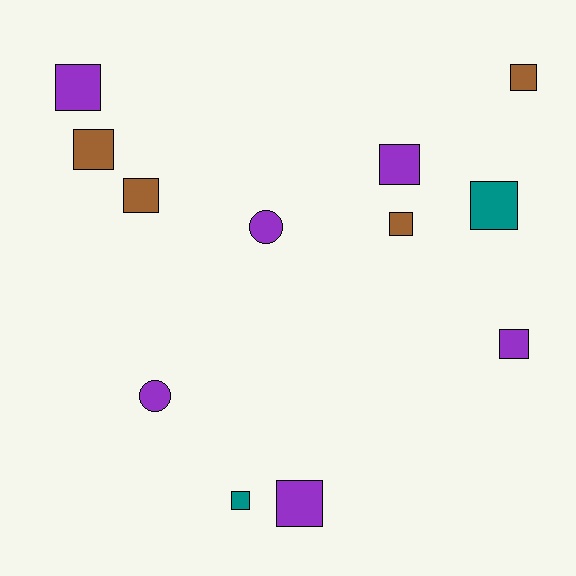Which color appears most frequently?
Purple, with 6 objects.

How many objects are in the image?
There are 12 objects.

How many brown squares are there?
There are 4 brown squares.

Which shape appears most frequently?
Square, with 10 objects.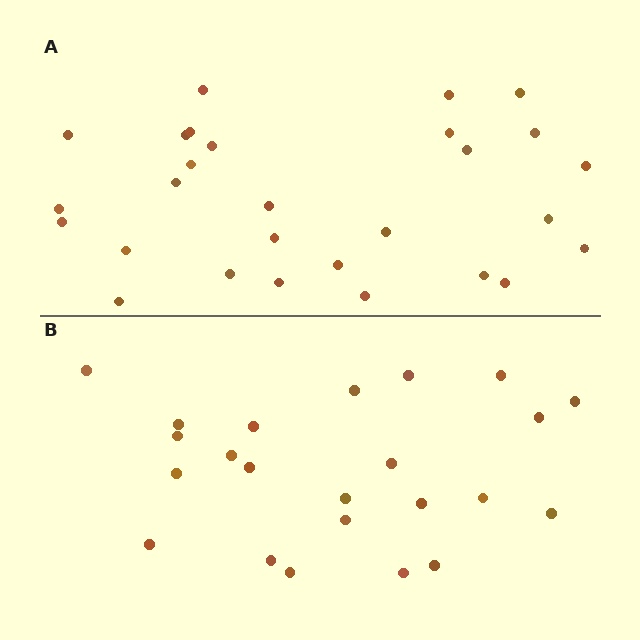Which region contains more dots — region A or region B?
Region A (the top region) has more dots.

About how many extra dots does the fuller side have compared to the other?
Region A has about 5 more dots than region B.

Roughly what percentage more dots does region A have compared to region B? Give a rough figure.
About 20% more.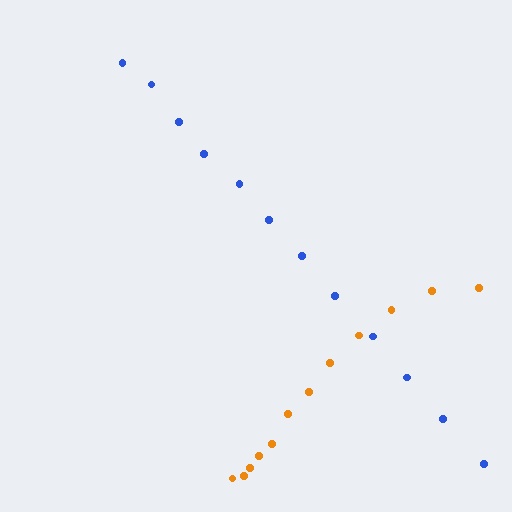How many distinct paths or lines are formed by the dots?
There are 2 distinct paths.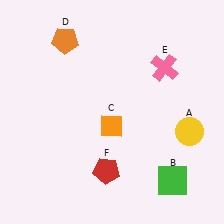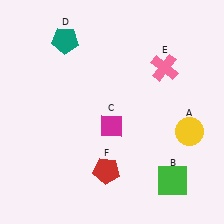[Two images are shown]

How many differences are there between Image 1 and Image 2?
There are 2 differences between the two images.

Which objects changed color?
C changed from orange to magenta. D changed from orange to teal.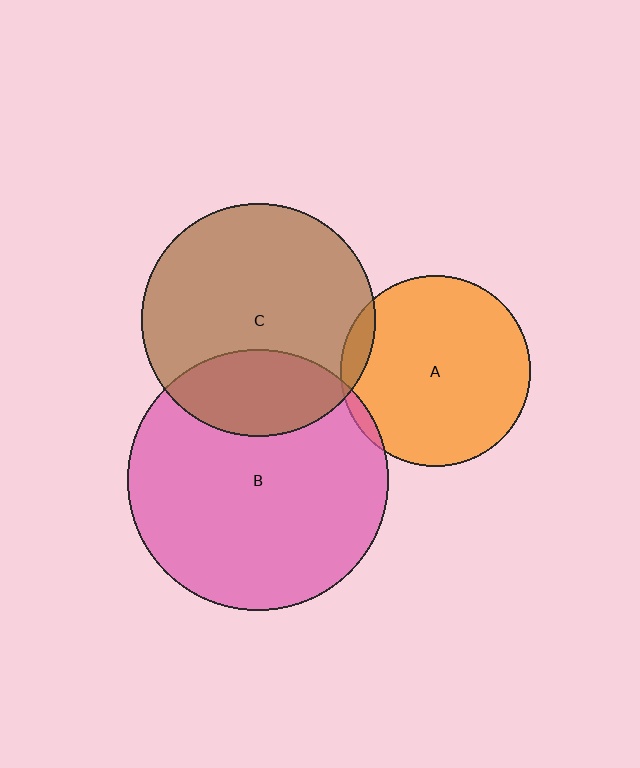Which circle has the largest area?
Circle B (pink).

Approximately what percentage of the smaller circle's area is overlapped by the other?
Approximately 25%.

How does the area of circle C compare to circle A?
Approximately 1.5 times.